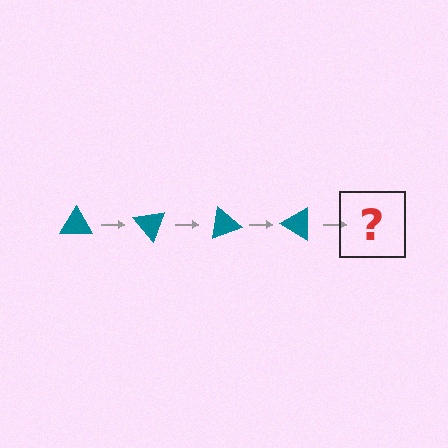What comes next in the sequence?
The next element should be a teal triangle rotated 200 degrees.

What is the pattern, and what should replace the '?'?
The pattern is that the triangle rotates 50 degrees each step. The '?' should be a teal triangle rotated 200 degrees.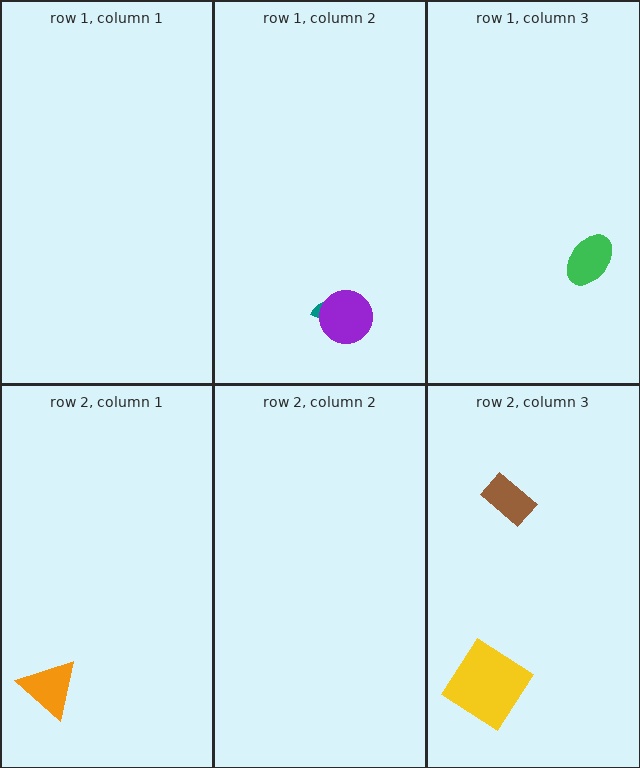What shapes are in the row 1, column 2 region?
The teal semicircle, the purple circle.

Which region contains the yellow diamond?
The row 2, column 3 region.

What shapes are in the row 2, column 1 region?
The orange triangle.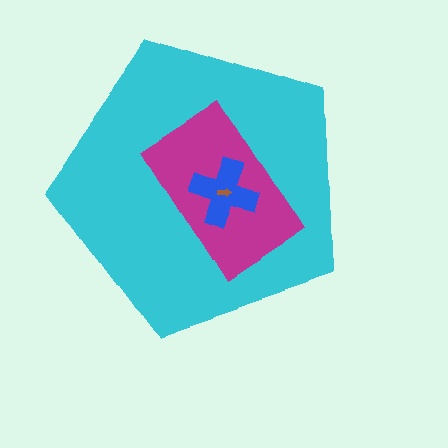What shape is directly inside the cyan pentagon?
The magenta rectangle.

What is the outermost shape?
The cyan pentagon.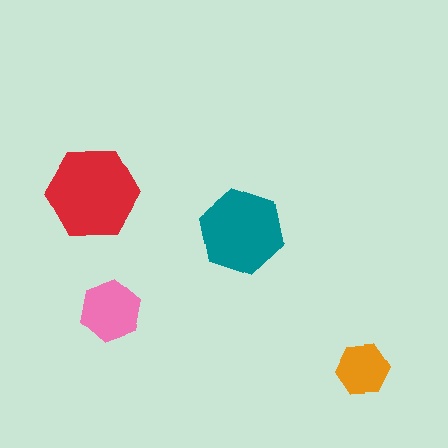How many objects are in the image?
There are 4 objects in the image.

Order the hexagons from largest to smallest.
the red one, the teal one, the pink one, the orange one.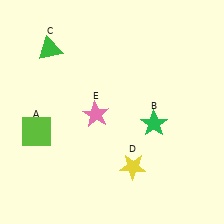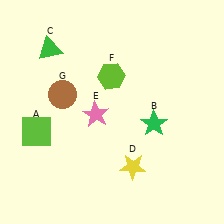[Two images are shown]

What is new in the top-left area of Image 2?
A lime hexagon (F) was added in the top-left area of Image 2.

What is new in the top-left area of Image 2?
A brown circle (G) was added in the top-left area of Image 2.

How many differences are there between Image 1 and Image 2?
There are 2 differences between the two images.